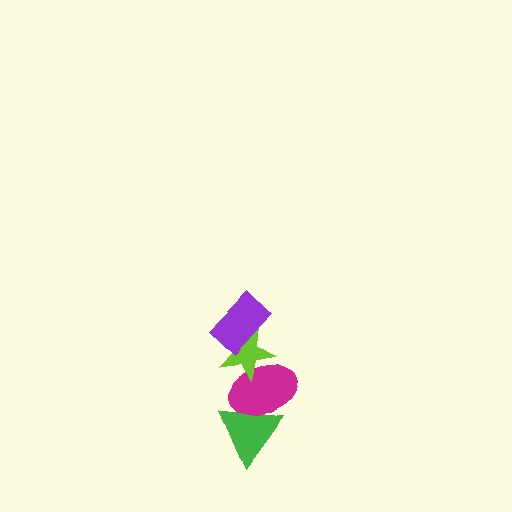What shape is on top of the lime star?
The purple rectangle is on top of the lime star.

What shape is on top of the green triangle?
The magenta ellipse is on top of the green triangle.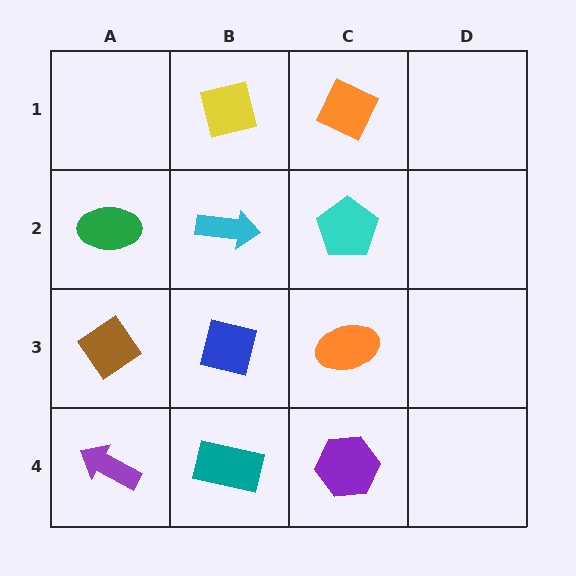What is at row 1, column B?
A yellow square.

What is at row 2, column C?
A cyan pentagon.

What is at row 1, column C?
An orange diamond.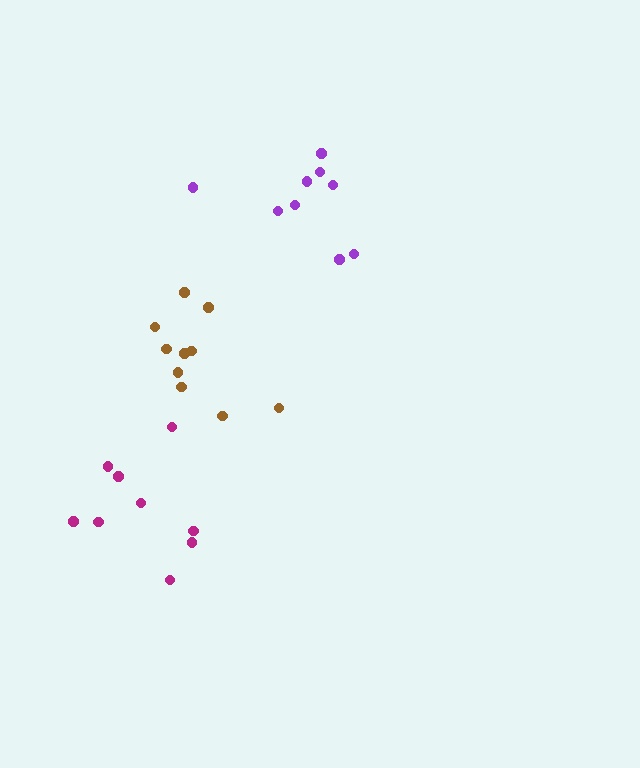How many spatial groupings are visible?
There are 3 spatial groupings.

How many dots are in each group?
Group 1: 9 dots, Group 2: 9 dots, Group 3: 10 dots (28 total).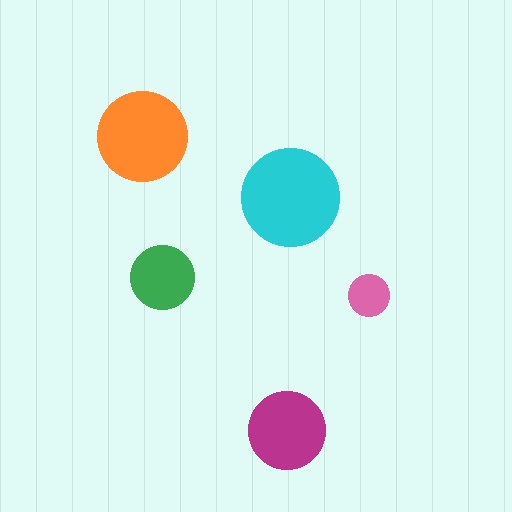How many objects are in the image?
There are 5 objects in the image.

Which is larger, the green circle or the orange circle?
The orange one.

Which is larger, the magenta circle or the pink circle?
The magenta one.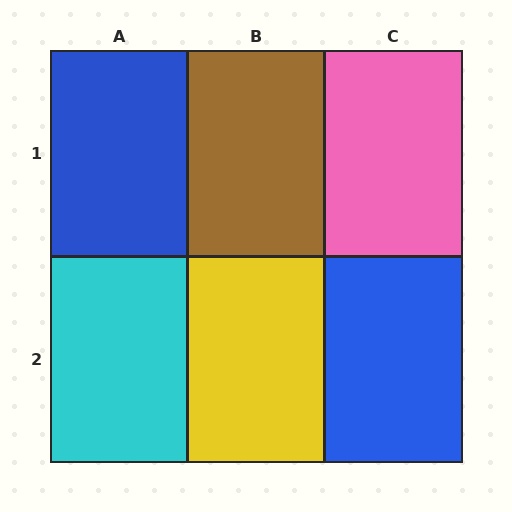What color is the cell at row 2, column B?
Yellow.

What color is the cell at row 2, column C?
Blue.